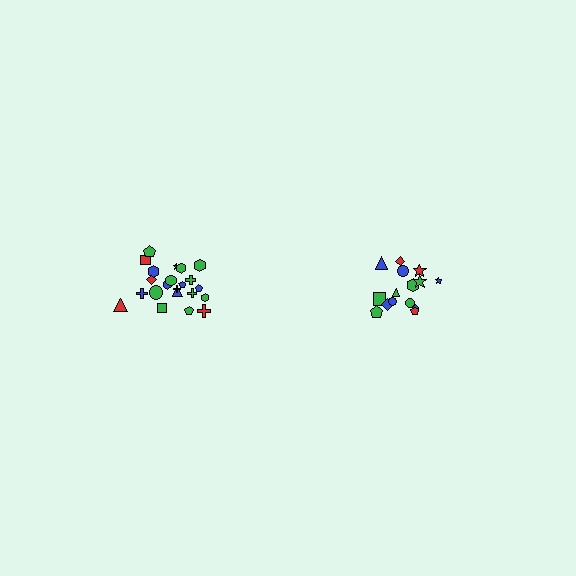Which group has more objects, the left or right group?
The left group.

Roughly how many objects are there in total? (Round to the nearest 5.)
Roughly 35 objects in total.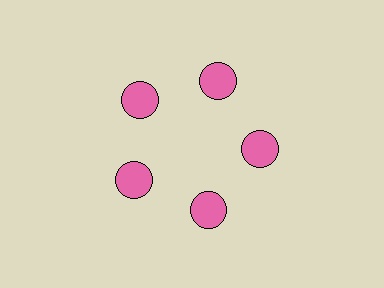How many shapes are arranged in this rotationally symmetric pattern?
There are 10 shapes, arranged in 5 groups of 2.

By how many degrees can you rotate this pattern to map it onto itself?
The pattern maps onto itself every 72 degrees of rotation.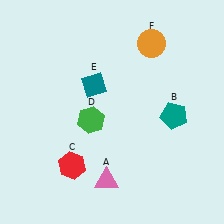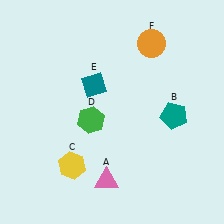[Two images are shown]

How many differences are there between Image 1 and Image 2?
There is 1 difference between the two images.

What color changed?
The hexagon (C) changed from red in Image 1 to yellow in Image 2.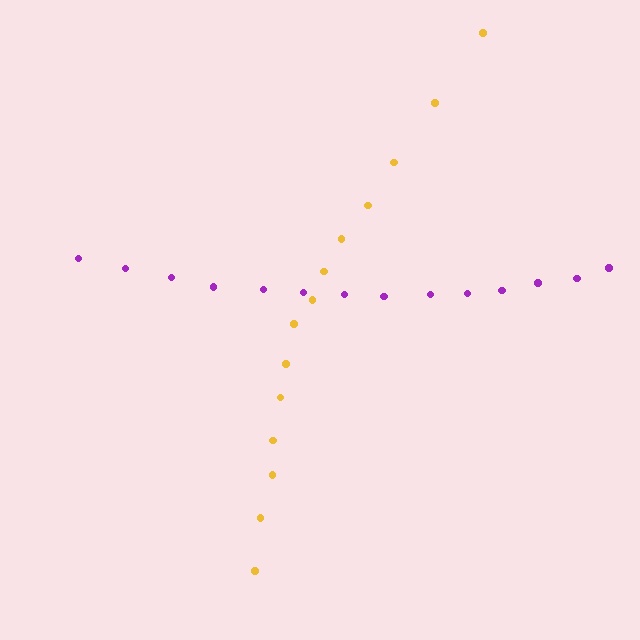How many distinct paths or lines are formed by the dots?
There are 2 distinct paths.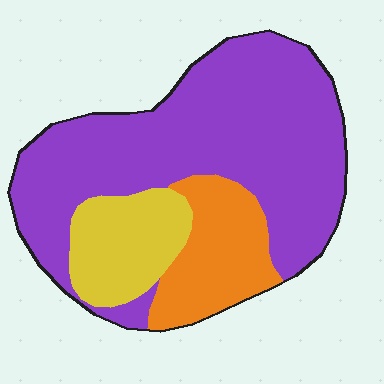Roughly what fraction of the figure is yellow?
Yellow covers roughly 15% of the figure.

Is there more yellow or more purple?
Purple.